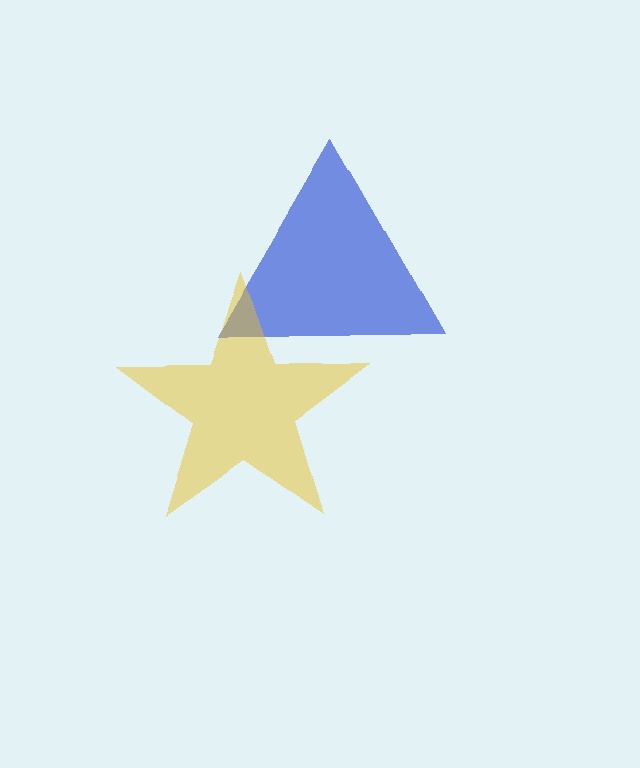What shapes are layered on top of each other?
The layered shapes are: a blue triangle, a yellow star.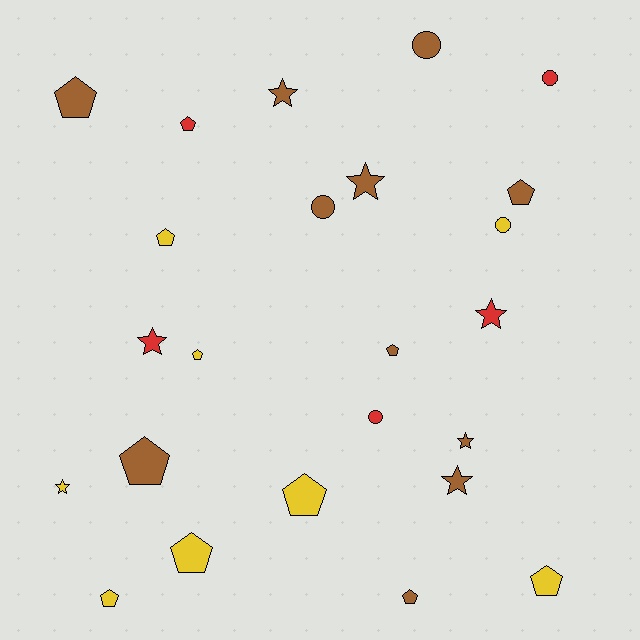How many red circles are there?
There are 2 red circles.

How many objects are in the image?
There are 24 objects.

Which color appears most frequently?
Brown, with 11 objects.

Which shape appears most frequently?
Pentagon, with 12 objects.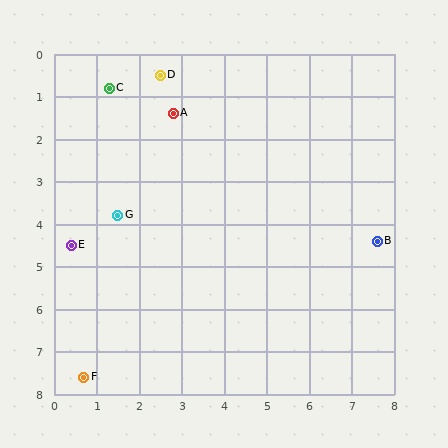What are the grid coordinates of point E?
Point E is at approximately (0.4, 4.5).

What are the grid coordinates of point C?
Point C is at approximately (1.3, 0.8).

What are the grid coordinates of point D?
Point D is at approximately (2.5, 0.5).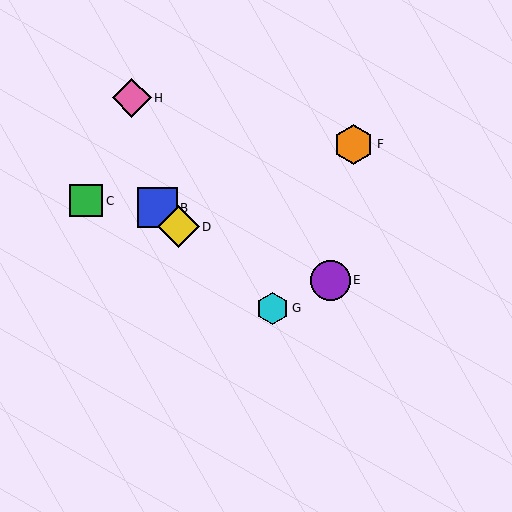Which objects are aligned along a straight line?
Objects A, B, D, G are aligned along a straight line.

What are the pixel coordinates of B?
Object B is at (157, 208).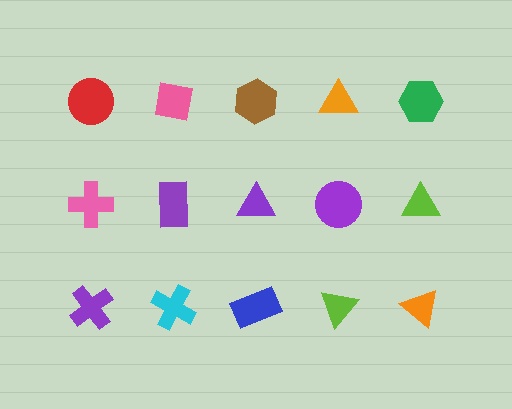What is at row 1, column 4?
An orange triangle.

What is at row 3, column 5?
An orange triangle.